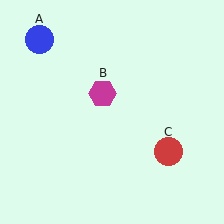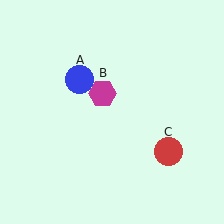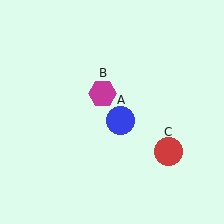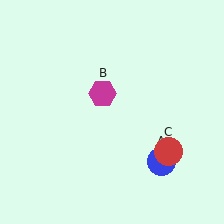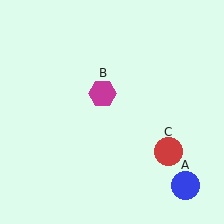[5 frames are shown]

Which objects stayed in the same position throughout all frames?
Magenta hexagon (object B) and red circle (object C) remained stationary.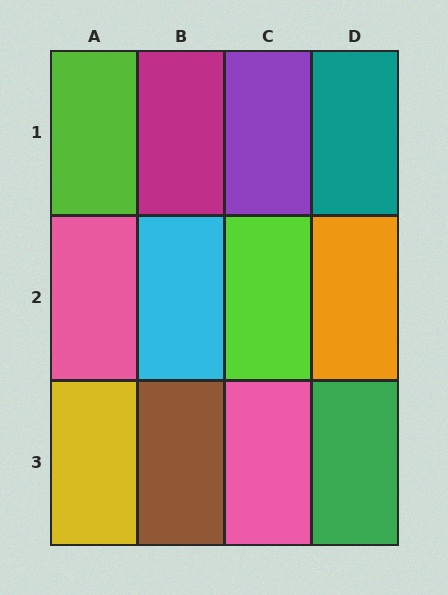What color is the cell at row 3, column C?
Pink.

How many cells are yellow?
1 cell is yellow.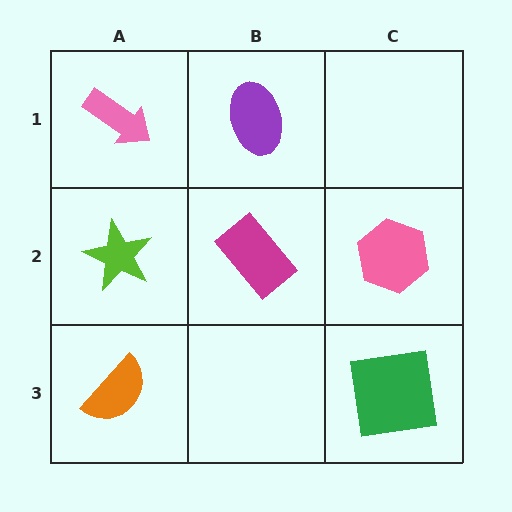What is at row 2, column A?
A lime star.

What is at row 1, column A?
A pink arrow.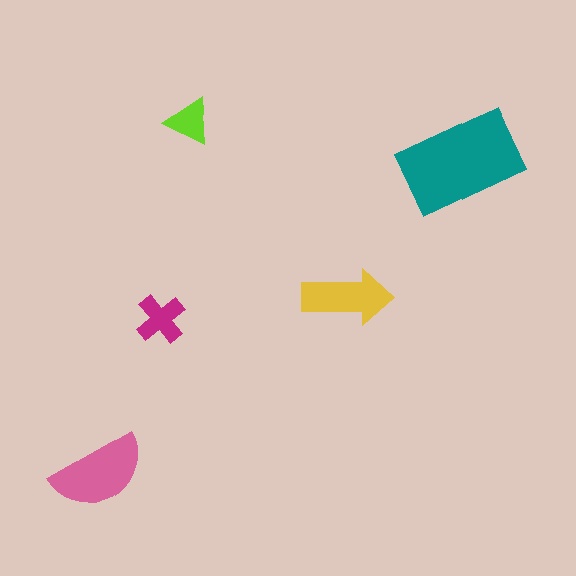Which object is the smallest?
The lime triangle.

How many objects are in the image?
There are 5 objects in the image.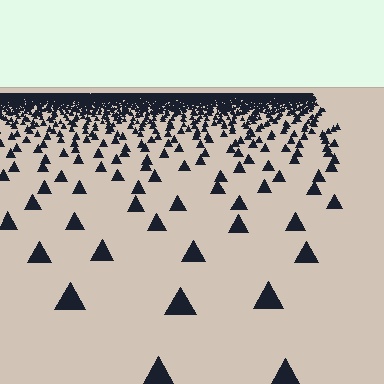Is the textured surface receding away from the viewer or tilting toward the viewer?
The surface is receding away from the viewer. Texture elements get smaller and denser toward the top.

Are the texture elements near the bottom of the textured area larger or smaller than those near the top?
Larger. Near the bottom, elements are closer to the viewer and appear at a bigger on-screen size.